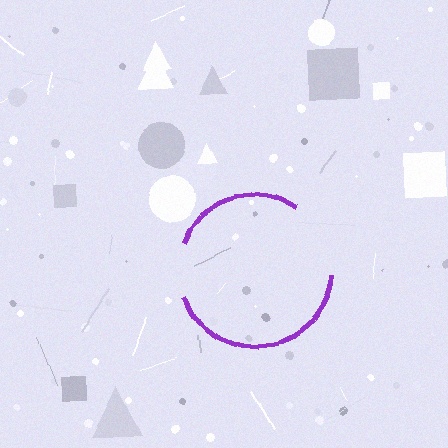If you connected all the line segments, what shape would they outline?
They would outline a circle.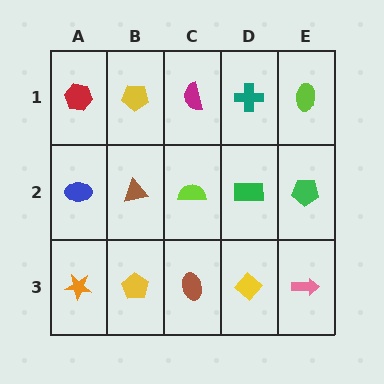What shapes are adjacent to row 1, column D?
A green rectangle (row 2, column D), a magenta semicircle (row 1, column C), a lime ellipse (row 1, column E).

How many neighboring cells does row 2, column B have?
4.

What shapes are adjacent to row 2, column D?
A teal cross (row 1, column D), a yellow diamond (row 3, column D), a lime semicircle (row 2, column C), a green pentagon (row 2, column E).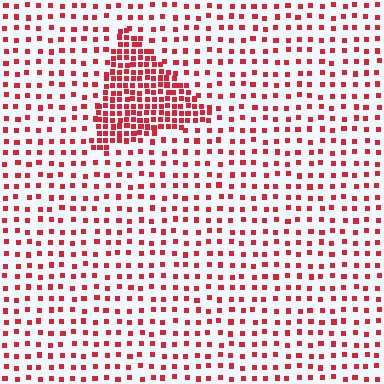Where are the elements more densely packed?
The elements are more densely packed inside the triangle boundary.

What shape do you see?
I see a triangle.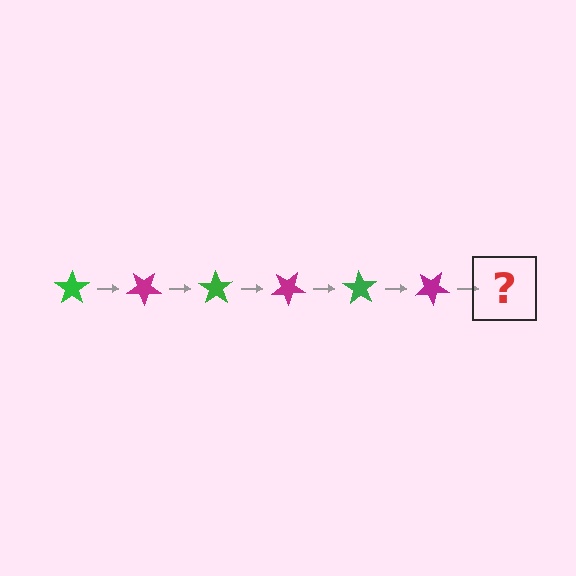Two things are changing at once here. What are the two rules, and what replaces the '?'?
The two rules are that it rotates 35 degrees each step and the color cycles through green and magenta. The '?' should be a green star, rotated 210 degrees from the start.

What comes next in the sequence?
The next element should be a green star, rotated 210 degrees from the start.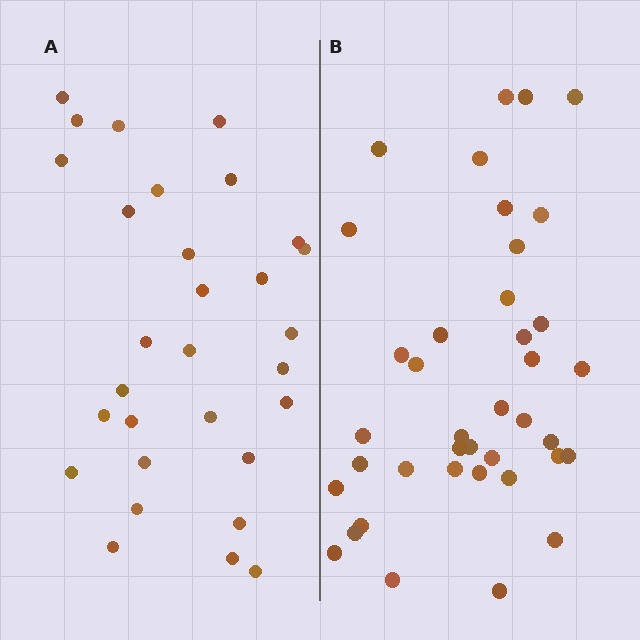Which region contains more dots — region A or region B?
Region B (the right region) has more dots.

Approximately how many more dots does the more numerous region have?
Region B has roughly 8 or so more dots than region A.